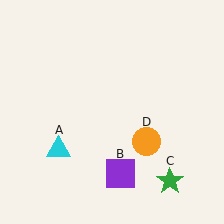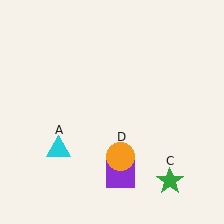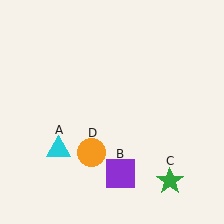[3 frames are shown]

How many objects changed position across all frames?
1 object changed position: orange circle (object D).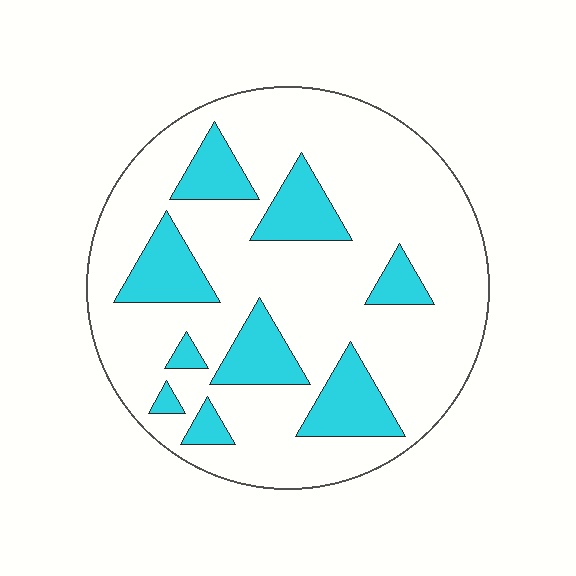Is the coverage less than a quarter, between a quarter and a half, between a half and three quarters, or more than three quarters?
Less than a quarter.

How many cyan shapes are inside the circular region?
9.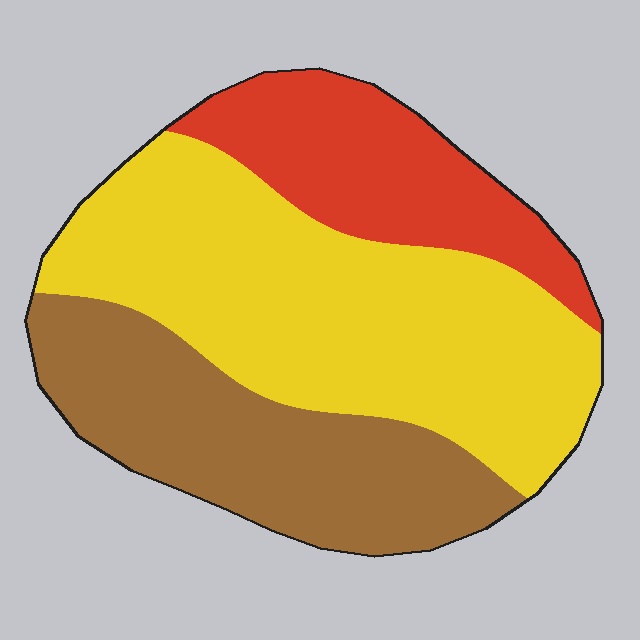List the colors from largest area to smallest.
From largest to smallest: yellow, brown, red.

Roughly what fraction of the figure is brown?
Brown covers around 30% of the figure.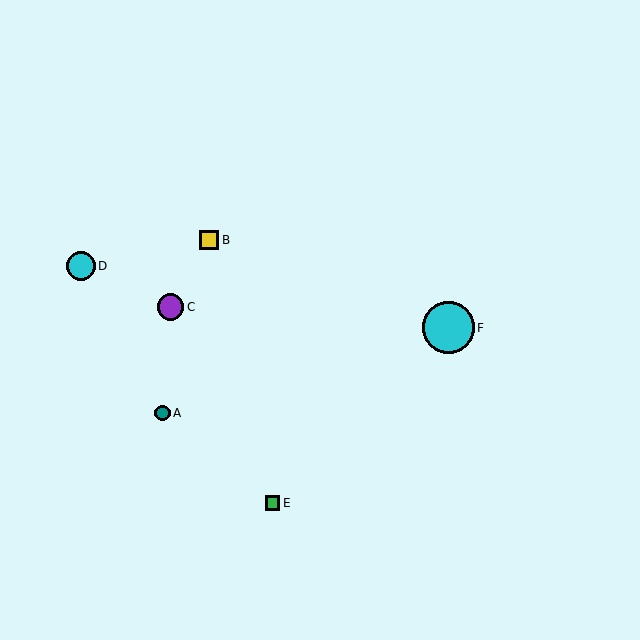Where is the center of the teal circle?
The center of the teal circle is at (163, 413).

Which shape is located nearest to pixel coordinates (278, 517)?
The green square (labeled E) at (272, 503) is nearest to that location.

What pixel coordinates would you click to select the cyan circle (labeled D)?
Click at (81, 266) to select the cyan circle D.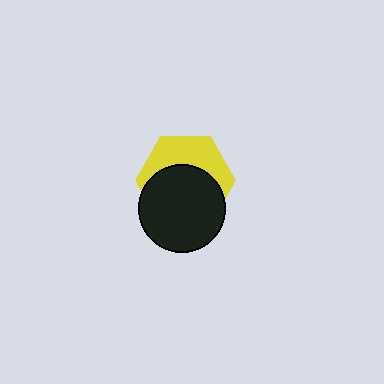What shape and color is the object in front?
The object in front is a black circle.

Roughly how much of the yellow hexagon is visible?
A small part of it is visible (roughly 43%).